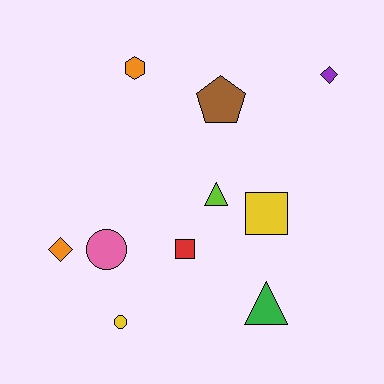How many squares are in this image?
There are 2 squares.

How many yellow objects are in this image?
There are 2 yellow objects.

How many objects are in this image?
There are 10 objects.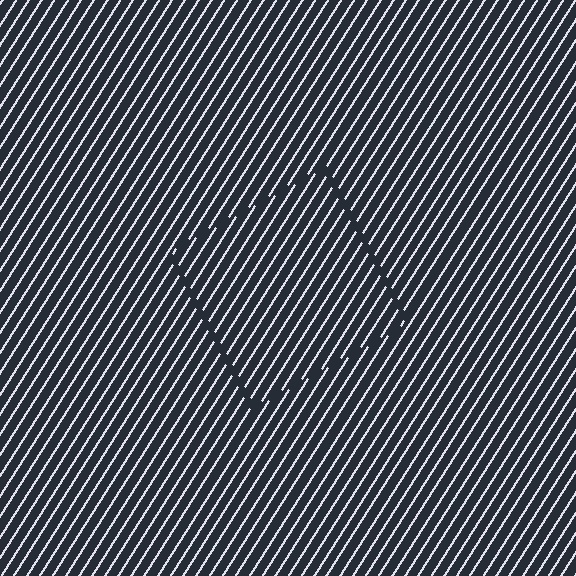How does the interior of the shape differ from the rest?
The interior of the shape contains the same grating, shifted by half a period — the contour is defined by the phase discontinuity where line-ends from the inner and outer gratings abut.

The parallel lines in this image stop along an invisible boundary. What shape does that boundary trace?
An illusory square. The interior of the shape contains the same grating, shifted by half a period — the contour is defined by the phase discontinuity where line-ends from the inner and outer gratings abut.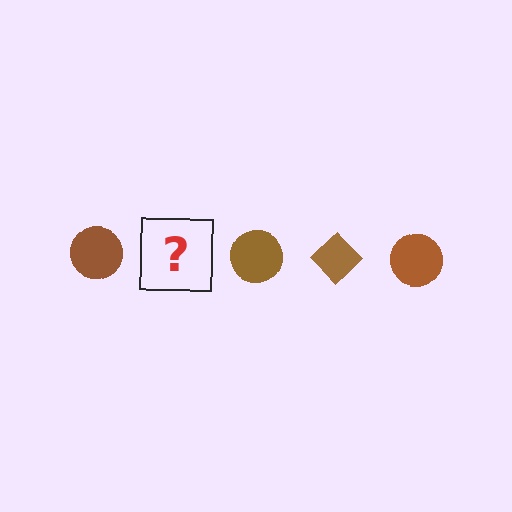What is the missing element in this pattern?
The missing element is a brown diamond.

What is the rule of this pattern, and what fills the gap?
The rule is that the pattern cycles through circle, diamond shapes in brown. The gap should be filled with a brown diamond.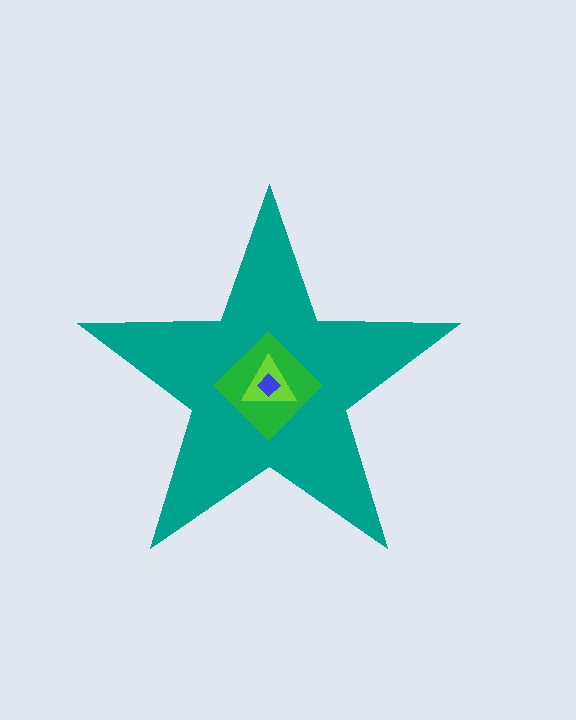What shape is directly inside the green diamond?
The lime triangle.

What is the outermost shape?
The teal star.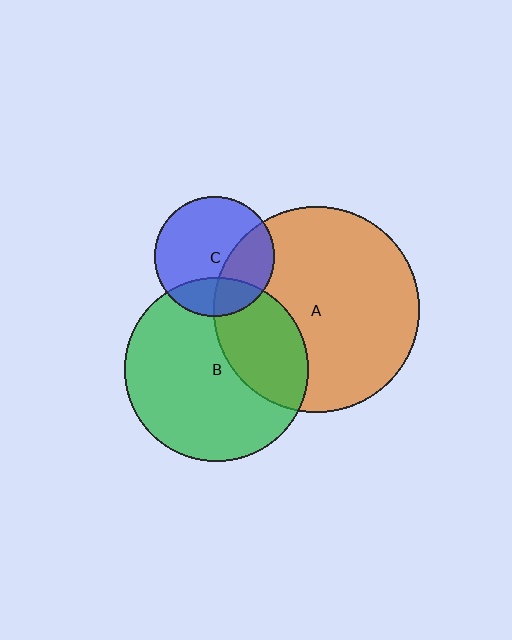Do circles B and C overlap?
Yes.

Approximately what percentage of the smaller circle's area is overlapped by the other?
Approximately 25%.